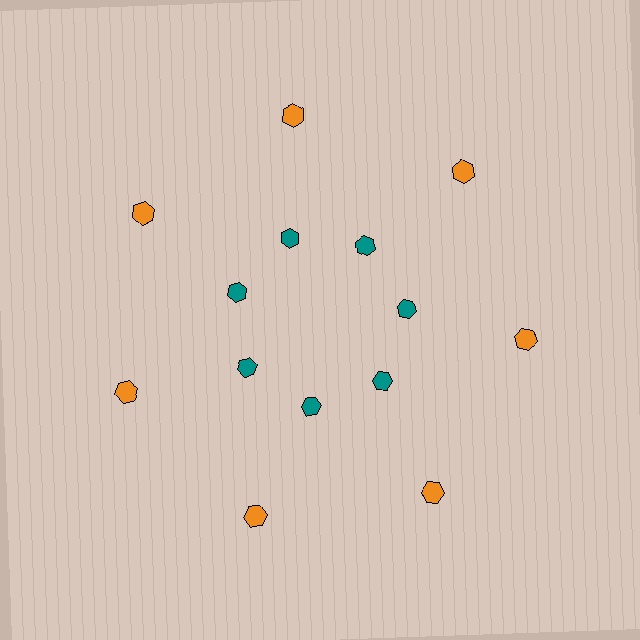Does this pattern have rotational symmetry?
Yes, this pattern has 7-fold rotational symmetry. It looks the same after rotating 51 degrees around the center.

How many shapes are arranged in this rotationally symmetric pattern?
There are 14 shapes, arranged in 7 groups of 2.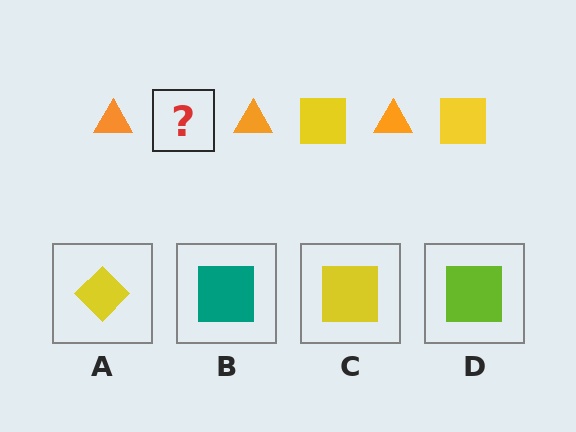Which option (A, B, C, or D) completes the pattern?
C.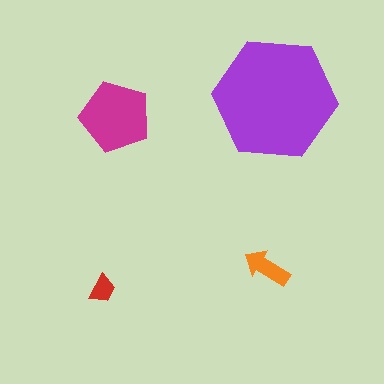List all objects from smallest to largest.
The red trapezoid, the orange arrow, the magenta pentagon, the purple hexagon.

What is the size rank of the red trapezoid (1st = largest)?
4th.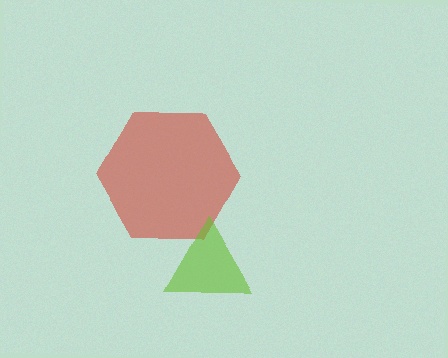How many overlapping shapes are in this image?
There are 2 overlapping shapes in the image.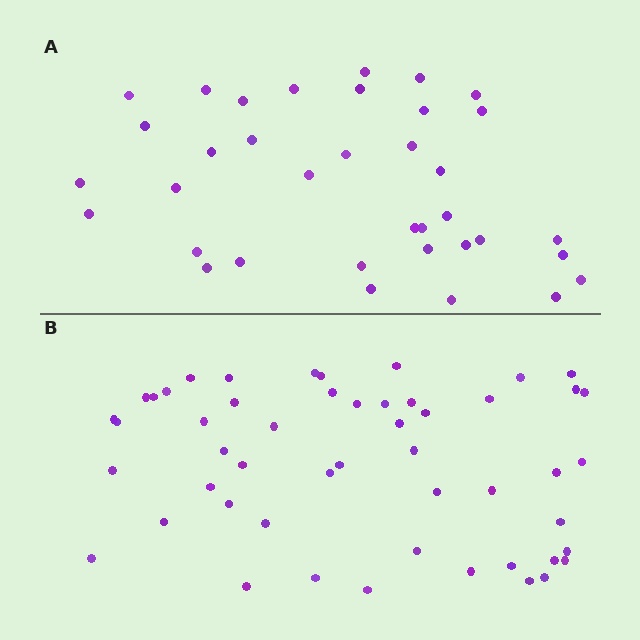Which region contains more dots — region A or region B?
Region B (the bottom region) has more dots.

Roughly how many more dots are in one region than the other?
Region B has approximately 15 more dots than region A.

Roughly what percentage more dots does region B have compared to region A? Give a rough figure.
About 40% more.